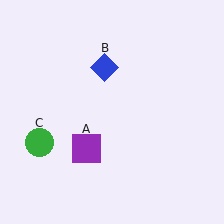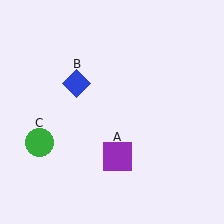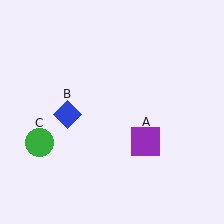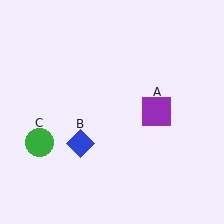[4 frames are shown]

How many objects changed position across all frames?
2 objects changed position: purple square (object A), blue diamond (object B).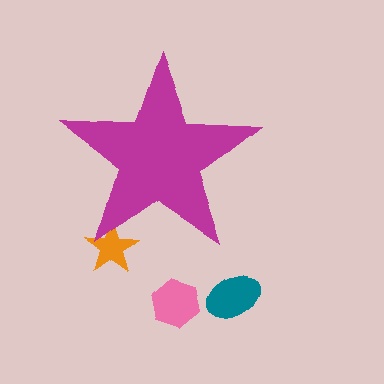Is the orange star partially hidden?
Yes, the orange star is partially hidden behind the magenta star.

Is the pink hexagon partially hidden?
No, the pink hexagon is fully visible.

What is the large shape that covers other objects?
A magenta star.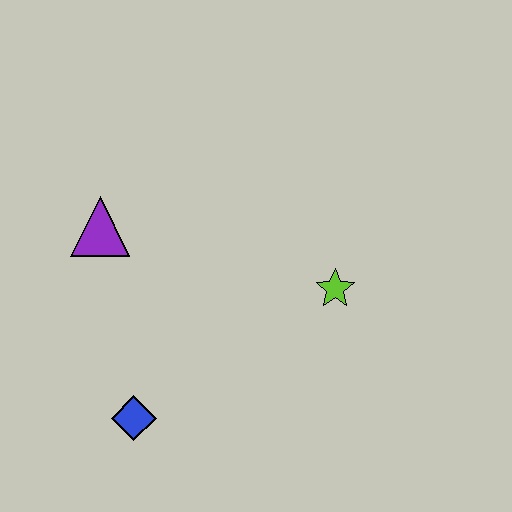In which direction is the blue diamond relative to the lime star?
The blue diamond is to the left of the lime star.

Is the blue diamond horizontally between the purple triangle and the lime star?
Yes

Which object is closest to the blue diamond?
The purple triangle is closest to the blue diamond.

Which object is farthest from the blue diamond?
The lime star is farthest from the blue diamond.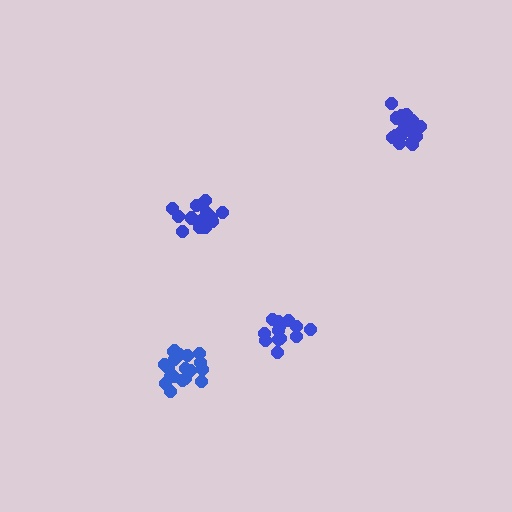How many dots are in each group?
Group 1: 19 dots, Group 2: 19 dots, Group 3: 14 dots, Group 4: 17 dots (69 total).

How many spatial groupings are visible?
There are 4 spatial groupings.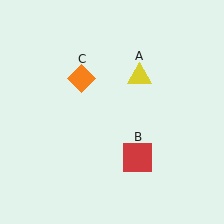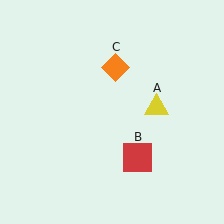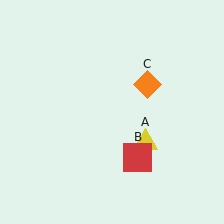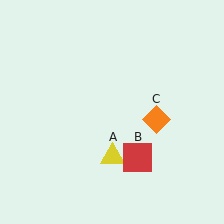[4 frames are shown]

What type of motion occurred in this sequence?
The yellow triangle (object A), orange diamond (object C) rotated clockwise around the center of the scene.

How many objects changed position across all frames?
2 objects changed position: yellow triangle (object A), orange diamond (object C).